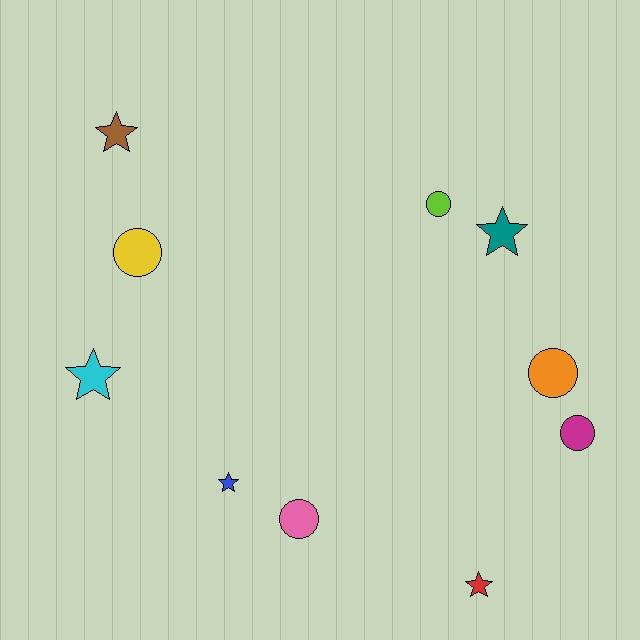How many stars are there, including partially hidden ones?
There are 5 stars.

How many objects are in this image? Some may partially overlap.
There are 10 objects.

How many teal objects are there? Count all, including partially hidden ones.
There is 1 teal object.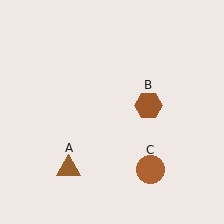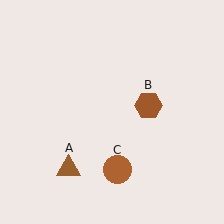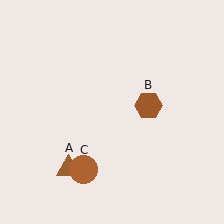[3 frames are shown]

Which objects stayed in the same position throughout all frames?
Brown triangle (object A) and brown hexagon (object B) remained stationary.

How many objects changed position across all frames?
1 object changed position: brown circle (object C).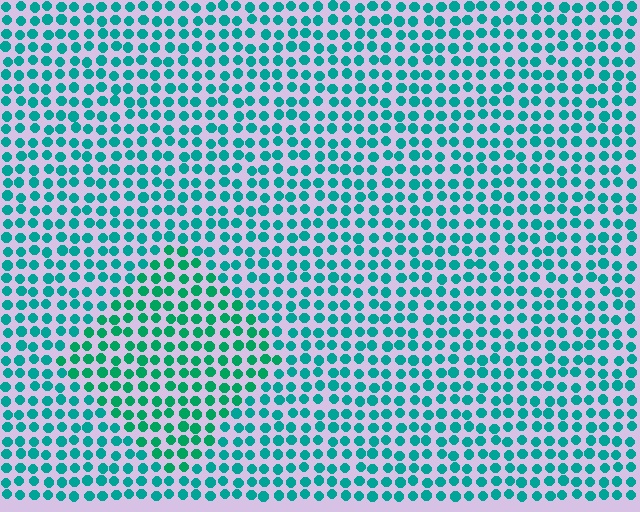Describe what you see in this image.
The image is filled with small teal elements in a uniform arrangement. A diamond-shaped region is visible where the elements are tinted to a slightly different hue, forming a subtle color boundary.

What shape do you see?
I see a diamond.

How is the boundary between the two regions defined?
The boundary is defined purely by a slight shift in hue (about 21 degrees). Spacing, size, and orientation are identical on both sides.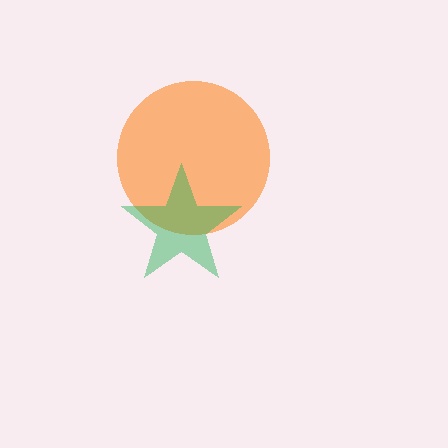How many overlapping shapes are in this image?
There are 2 overlapping shapes in the image.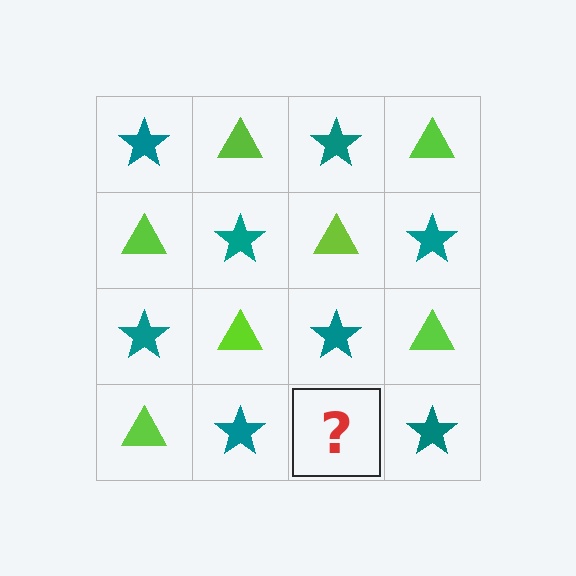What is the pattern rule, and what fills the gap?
The rule is that it alternates teal star and lime triangle in a checkerboard pattern. The gap should be filled with a lime triangle.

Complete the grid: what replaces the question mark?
The question mark should be replaced with a lime triangle.